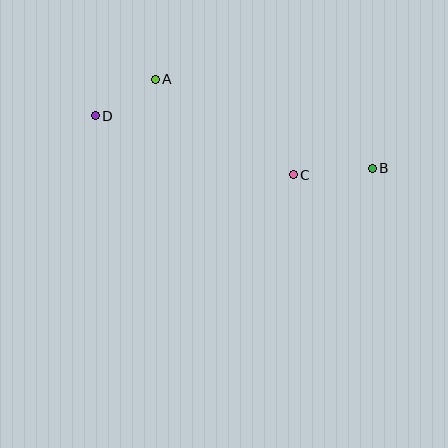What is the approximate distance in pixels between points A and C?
The distance between A and C is approximately 168 pixels.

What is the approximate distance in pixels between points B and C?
The distance between B and C is approximately 79 pixels.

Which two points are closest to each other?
Points A and D are closest to each other.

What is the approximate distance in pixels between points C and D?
The distance between C and D is approximately 207 pixels.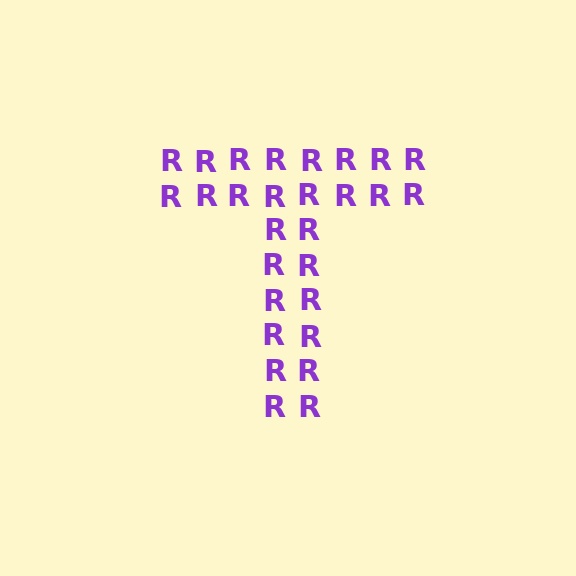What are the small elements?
The small elements are letter R's.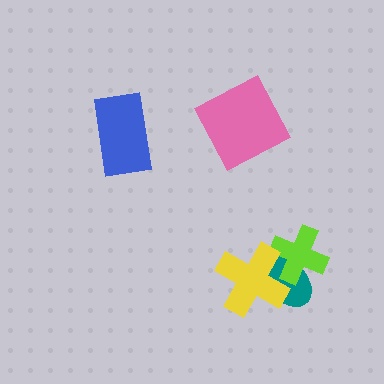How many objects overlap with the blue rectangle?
0 objects overlap with the blue rectangle.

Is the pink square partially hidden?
No, no other shape covers it.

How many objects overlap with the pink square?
0 objects overlap with the pink square.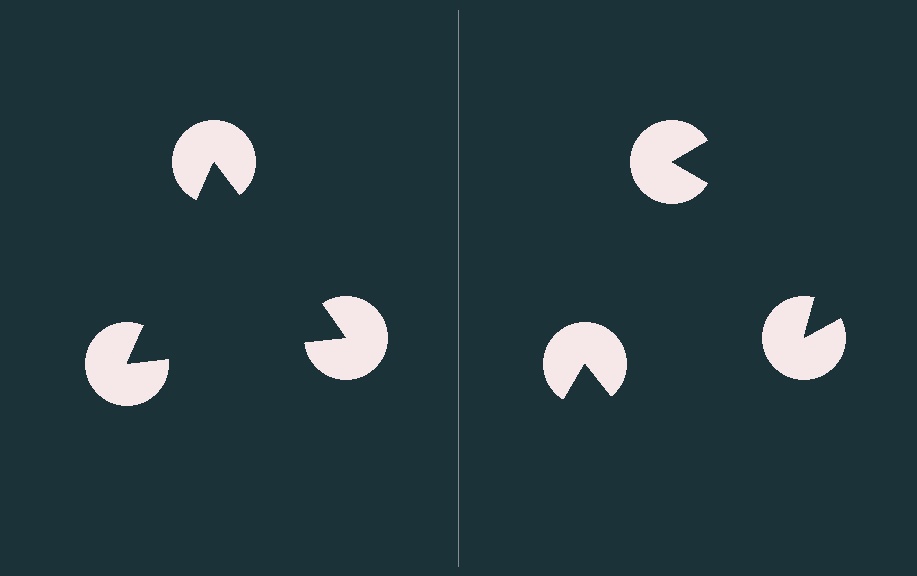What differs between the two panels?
The pac-man discs are positioned identically on both sides; only the wedge orientations differ. On the left they align to a triangle; on the right they are misaligned.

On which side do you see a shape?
An illusory triangle appears on the left side. On the right side the wedge cuts are rotated, so no coherent shape forms.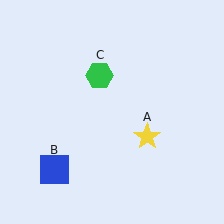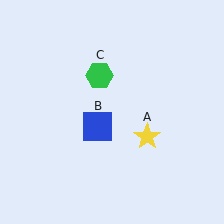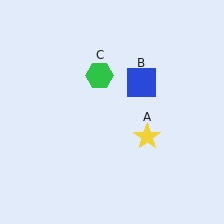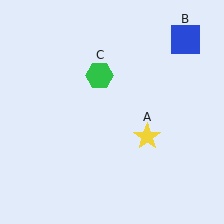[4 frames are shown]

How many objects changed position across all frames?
1 object changed position: blue square (object B).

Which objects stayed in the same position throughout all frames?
Yellow star (object A) and green hexagon (object C) remained stationary.